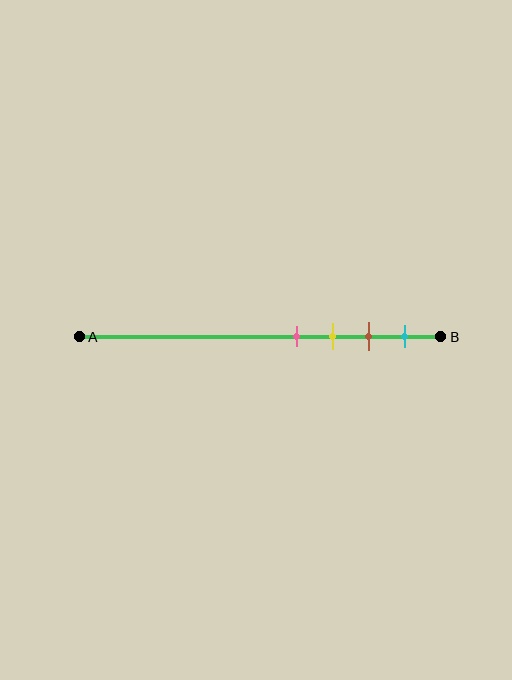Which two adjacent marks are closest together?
The pink and yellow marks are the closest adjacent pair.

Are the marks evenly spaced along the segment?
Yes, the marks are approximately evenly spaced.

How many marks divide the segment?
There are 4 marks dividing the segment.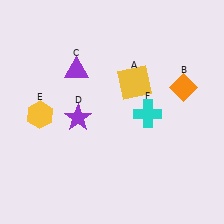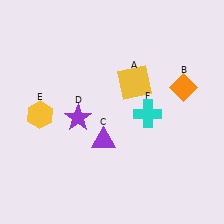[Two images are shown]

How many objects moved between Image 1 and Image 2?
1 object moved between the two images.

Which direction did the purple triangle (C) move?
The purple triangle (C) moved down.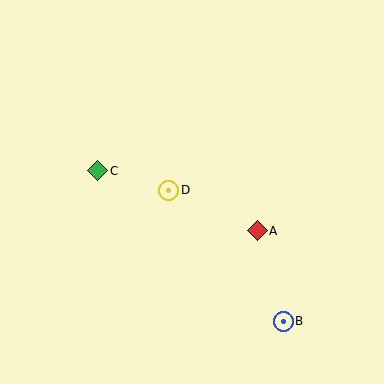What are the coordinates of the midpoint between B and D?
The midpoint between B and D is at (226, 256).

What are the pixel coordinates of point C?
Point C is at (98, 171).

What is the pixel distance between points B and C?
The distance between B and C is 239 pixels.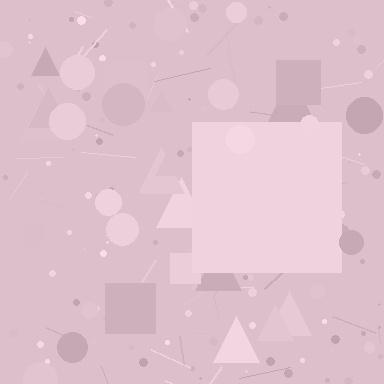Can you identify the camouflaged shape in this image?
The camouflaged shape is a square.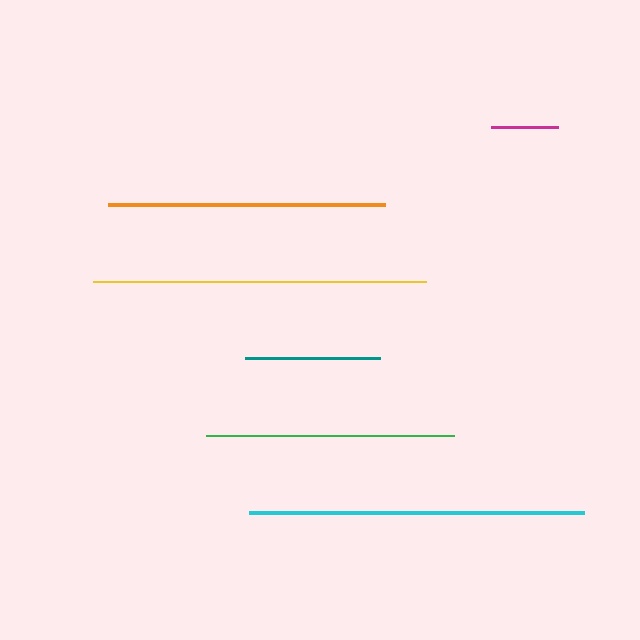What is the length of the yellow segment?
The yellow segment is approximately 333 pixels long.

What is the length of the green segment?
The green segment is approximately 248 pixels long.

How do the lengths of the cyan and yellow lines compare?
The cyan and yellow lines are approximately the same length.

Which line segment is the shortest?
The magenta line is the shortest at approximately 67 pixels.